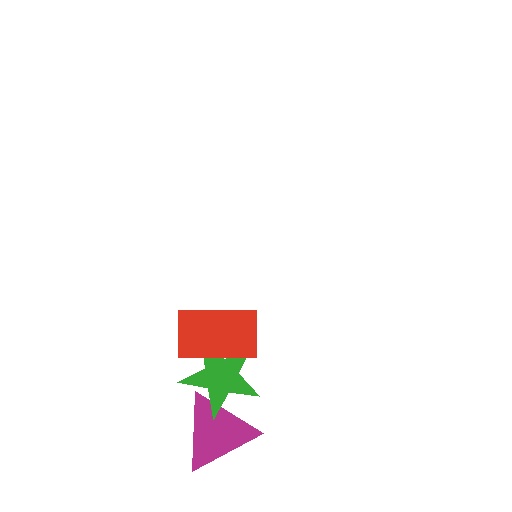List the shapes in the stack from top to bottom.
From top to bottom: the red rectangle, the green star, the magenta triangle.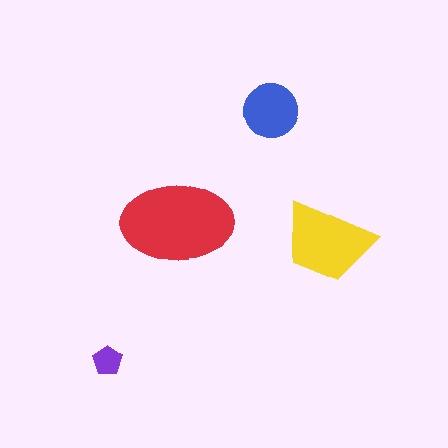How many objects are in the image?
There are 4 objects in the image.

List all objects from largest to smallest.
The red ellipse, the yellow trapezoid, the blue circle, the purple pentagon.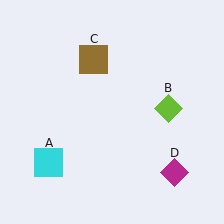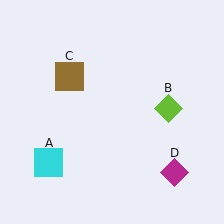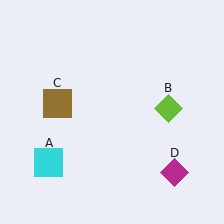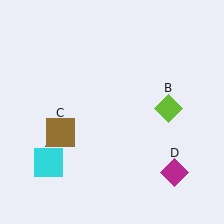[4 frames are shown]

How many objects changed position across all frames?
1 object changed position: brown square (object C).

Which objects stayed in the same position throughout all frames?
Cyan square (object A) and lime diamond (object B) and magenta diamond (object D) remained stationary.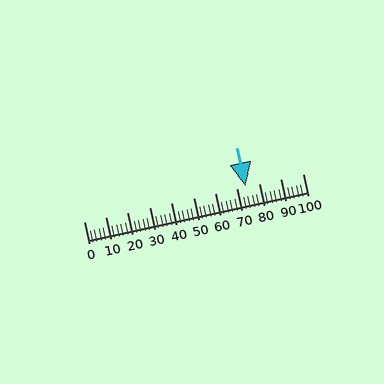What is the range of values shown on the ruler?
The ruler shows values from 0 to 100.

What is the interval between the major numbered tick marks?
The major tick marks are spaced 10 units apart.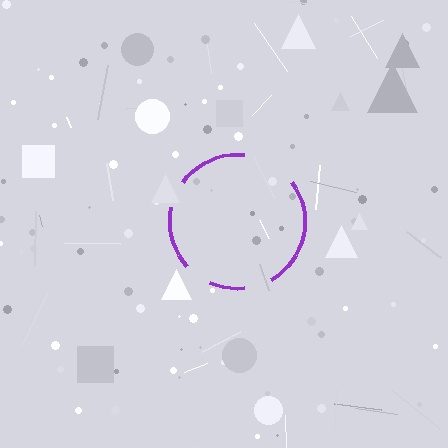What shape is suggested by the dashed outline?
The dashed outline suggests a circle.